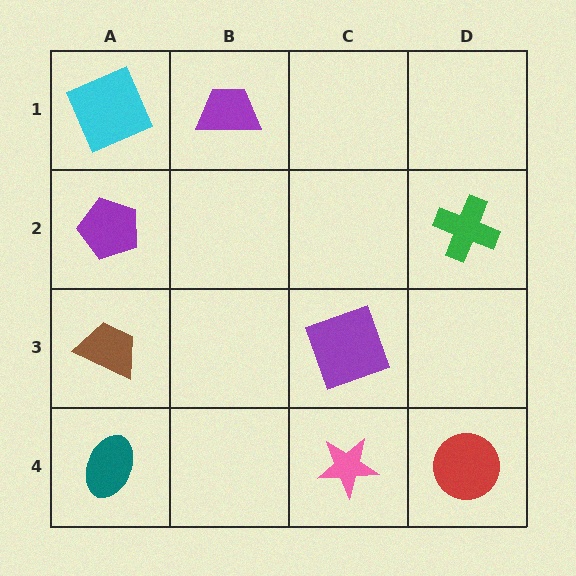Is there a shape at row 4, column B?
No, that cell is empty.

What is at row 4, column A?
A teal ellipse.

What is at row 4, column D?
A red circle.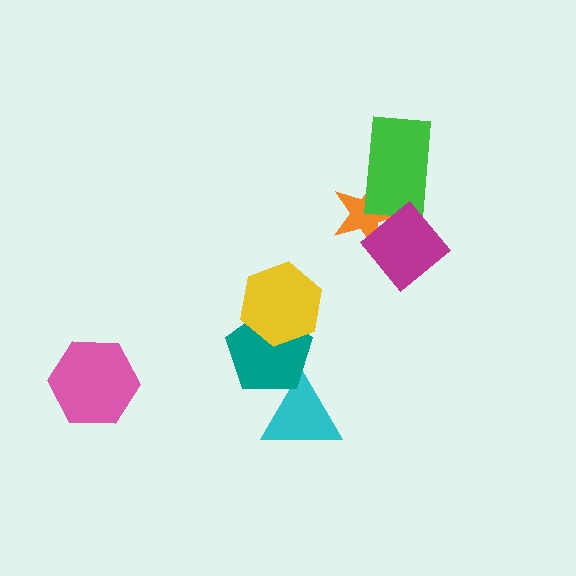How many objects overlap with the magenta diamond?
2 objects overlap with the magenta diamond.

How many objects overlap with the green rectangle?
2 objects overlap with the green rectangle.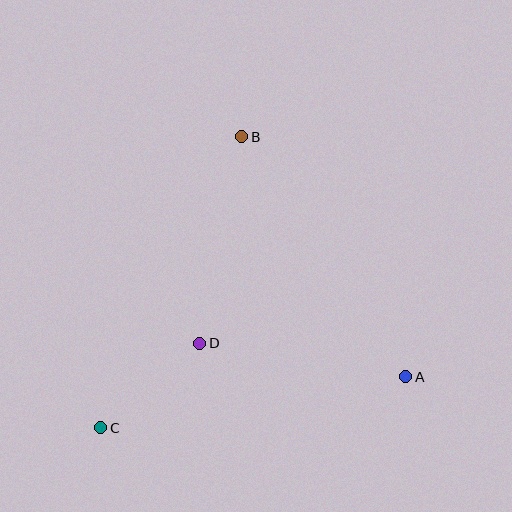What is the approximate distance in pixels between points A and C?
The distance between A and C is approximately 309 pixels.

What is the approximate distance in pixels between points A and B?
The distance between A and B is approximately 290 pixels.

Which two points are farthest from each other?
Points B and C are farthest from each other.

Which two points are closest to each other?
Points C and D are closest to each other.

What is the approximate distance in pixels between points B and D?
The distance between B and D is approximately 211 pixels.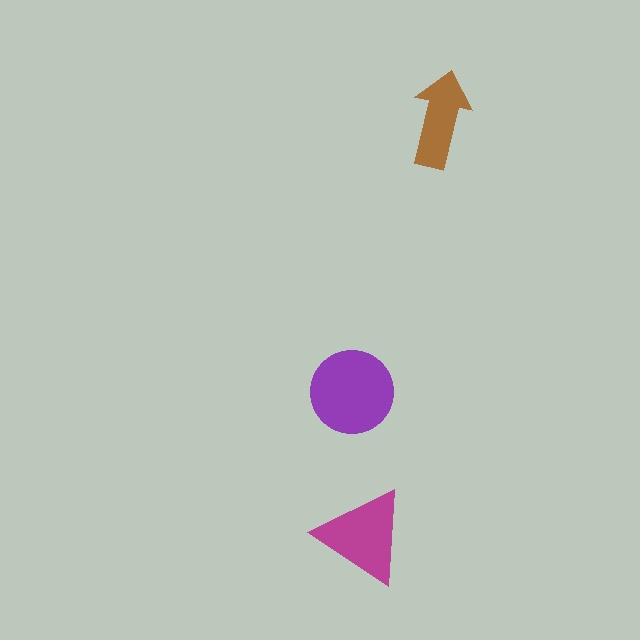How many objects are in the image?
There are 3 objects in the image.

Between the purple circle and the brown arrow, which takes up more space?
The purple circle.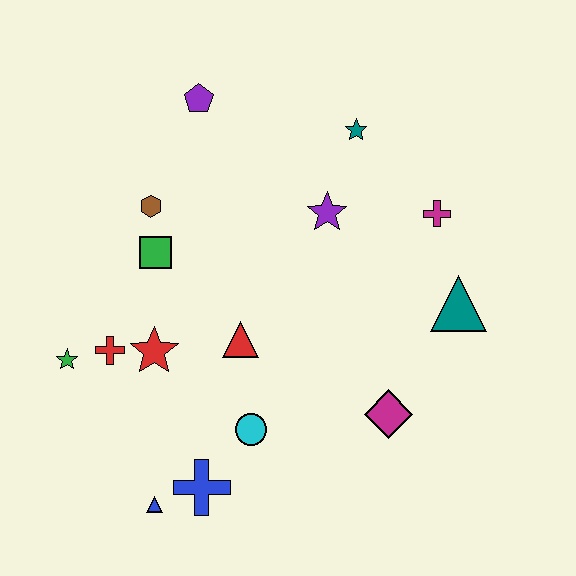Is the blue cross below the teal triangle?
Yes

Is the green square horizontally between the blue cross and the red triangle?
No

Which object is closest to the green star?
The red cross is closest to the green star.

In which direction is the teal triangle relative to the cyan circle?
The teal triangle is to the right of the cyan circle.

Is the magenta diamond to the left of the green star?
No